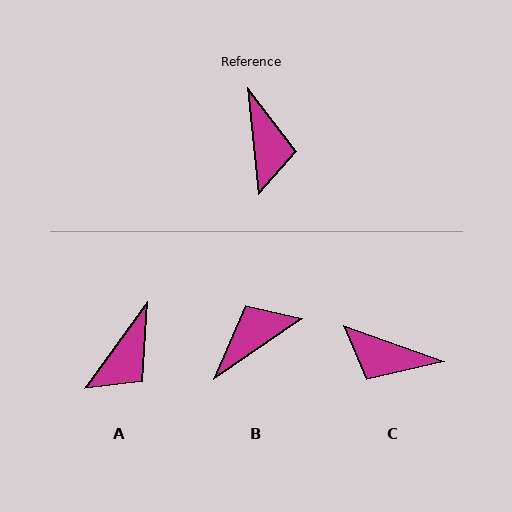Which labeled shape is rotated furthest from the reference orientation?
B, about 119 degrees away.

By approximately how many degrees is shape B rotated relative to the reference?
Approximately 119 degrees counter-clockwise.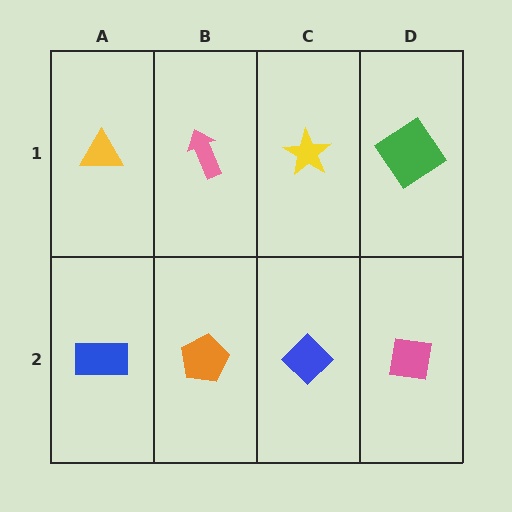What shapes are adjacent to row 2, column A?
A yellow triangle (row 1, column A), an orange pentagon (row 2, column B).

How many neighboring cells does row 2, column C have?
3.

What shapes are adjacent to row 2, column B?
A pink arrow (row 1, column B), a blue rectangle (row 2, column A), a blue diamond (row 2, column C).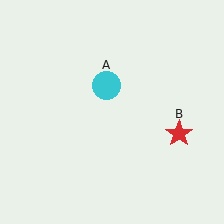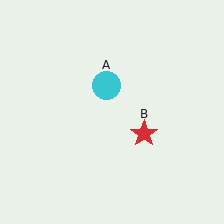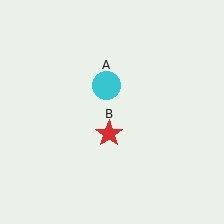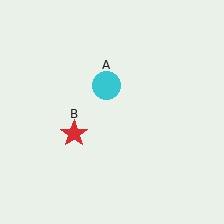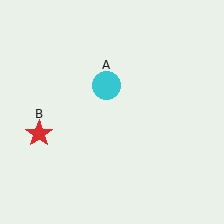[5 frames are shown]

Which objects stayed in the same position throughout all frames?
Cyan circle (object A) remained stationary.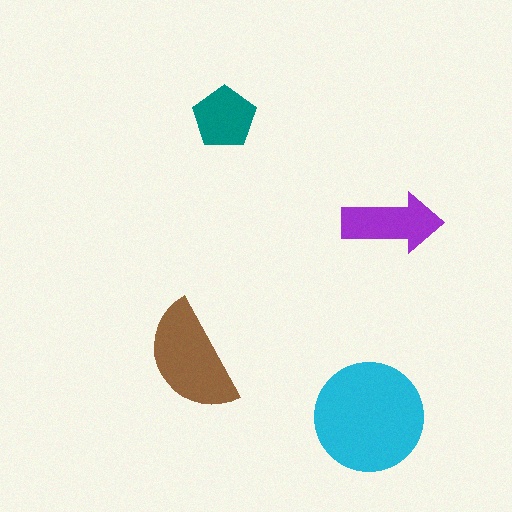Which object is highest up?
The teal pentagon is topmost.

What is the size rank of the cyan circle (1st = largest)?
1st.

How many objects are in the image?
There are 4 objects in the image.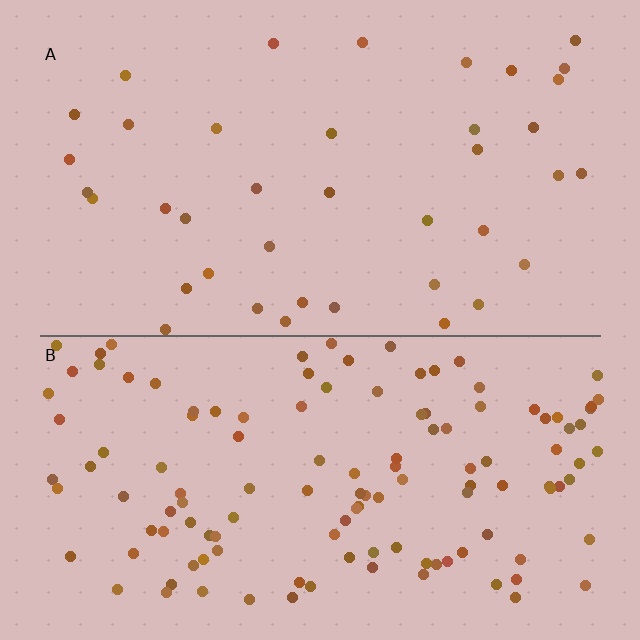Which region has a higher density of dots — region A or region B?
B (the bottom).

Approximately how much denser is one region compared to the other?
Approximately 3.2× — region B over region A.